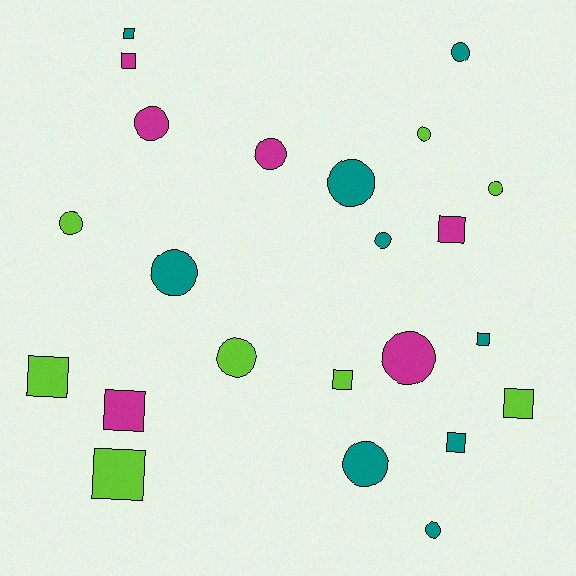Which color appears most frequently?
Teal, with 9 objects.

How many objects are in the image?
There are 23 objects.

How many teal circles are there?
There are 6 teal circles.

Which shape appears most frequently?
Circle, with 13 objects.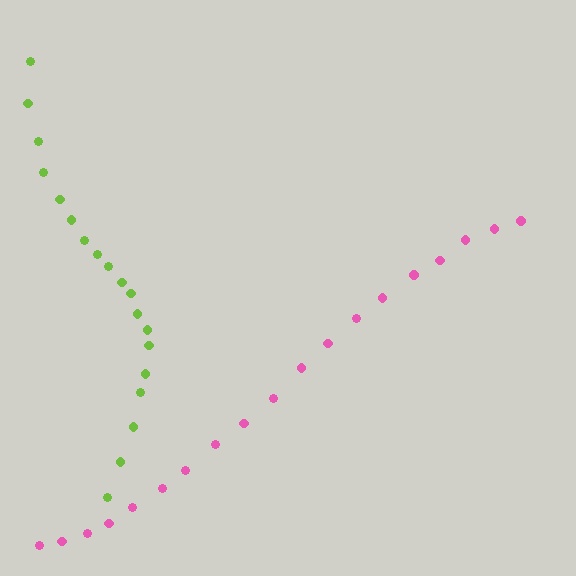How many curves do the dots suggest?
There are 2 distinct paths.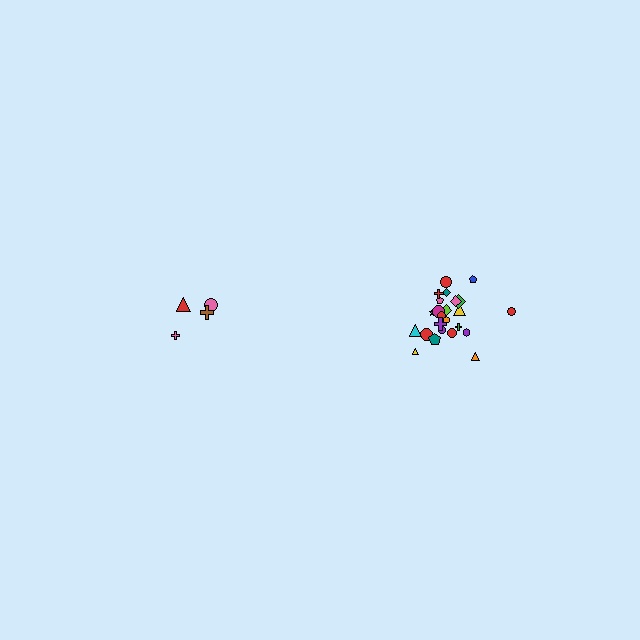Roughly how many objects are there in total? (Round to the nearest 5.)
Roughly 30 objects in total.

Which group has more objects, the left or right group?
The right group.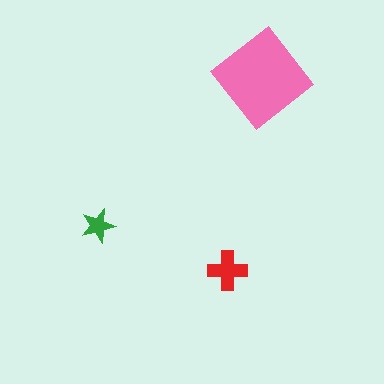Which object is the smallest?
The green star.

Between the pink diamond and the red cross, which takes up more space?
The pink diamond.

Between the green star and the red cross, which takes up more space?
The red cross.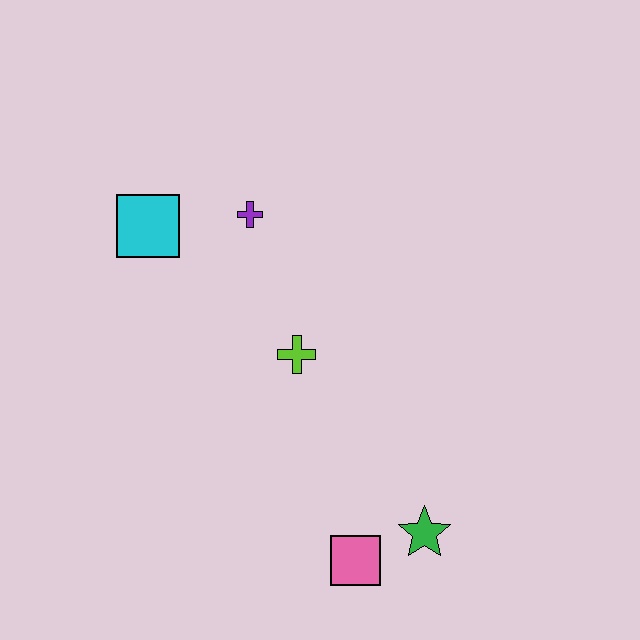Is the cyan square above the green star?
Yes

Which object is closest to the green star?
The pink square is closest to the green star.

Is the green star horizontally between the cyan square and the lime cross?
No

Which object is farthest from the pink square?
The cyan square is farthest from the pink square.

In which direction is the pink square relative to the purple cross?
The pink square is below the purple cross.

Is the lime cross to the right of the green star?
No